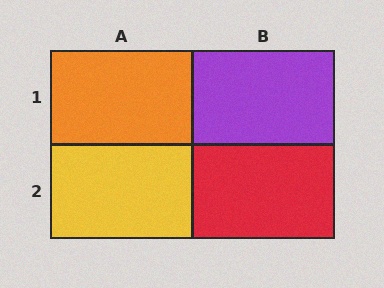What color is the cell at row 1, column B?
Purple.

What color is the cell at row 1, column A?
Orange.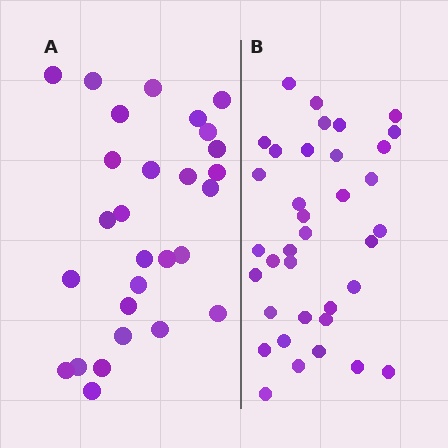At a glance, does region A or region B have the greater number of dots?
Region B (the right region) has more dots.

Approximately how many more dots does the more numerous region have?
Region B has roughly 8 or so more dots than region A.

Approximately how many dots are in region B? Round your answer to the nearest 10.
About 40 dots. (The exact count is 36, which rounds to 40.)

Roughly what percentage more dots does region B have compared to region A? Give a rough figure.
About 30% more.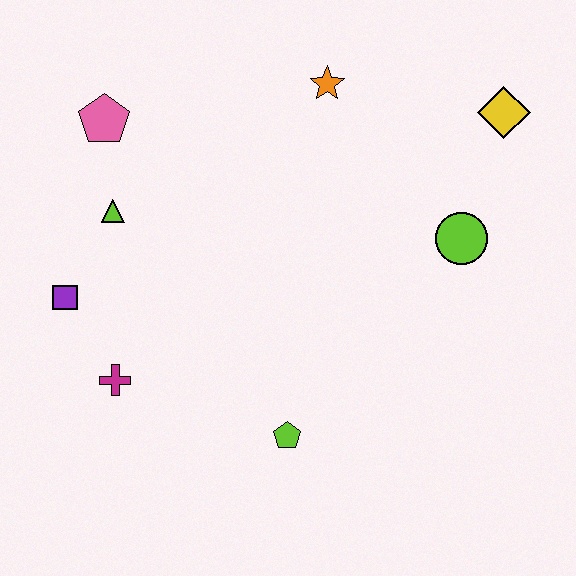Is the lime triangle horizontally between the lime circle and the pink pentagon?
Yes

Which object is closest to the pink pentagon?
The lime triangle is closest to the pink pentagon.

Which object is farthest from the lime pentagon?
The yellow diamond is farthest from the lime pentagon.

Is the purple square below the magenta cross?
No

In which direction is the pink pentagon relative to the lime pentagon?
The pink pentagon is above the lime pentagon.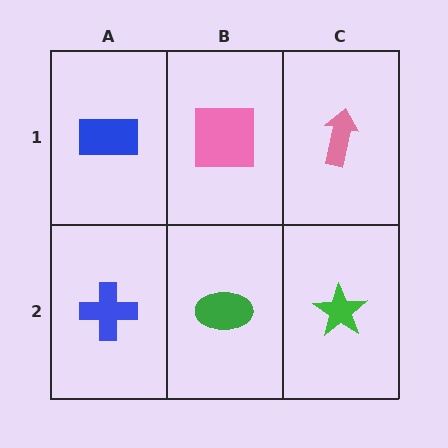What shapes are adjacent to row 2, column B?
A pink square (row 1, column B), a blue cross (row 2, column A), a green star (row 2, column C).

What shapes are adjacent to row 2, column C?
A pink arrow (row 1, column C), a green ellipse (row 2, column B).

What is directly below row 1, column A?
A blue cross.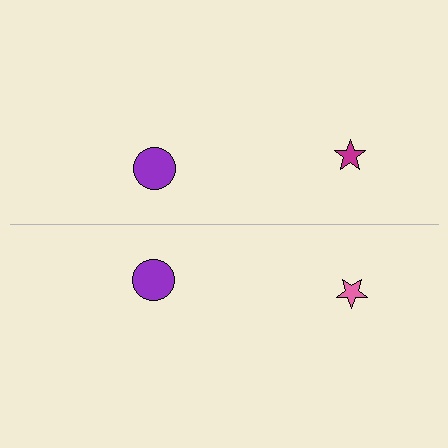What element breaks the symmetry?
The pink star on the bottom side breaks the symmetry — its mirror counterpart is magenta.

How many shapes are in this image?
There are 4 shapes in this image.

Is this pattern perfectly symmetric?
No, the pattern is not perfectly symmetric. The pink star on the bottom side breaks the symmetry — its mirror counterpart is magenta.